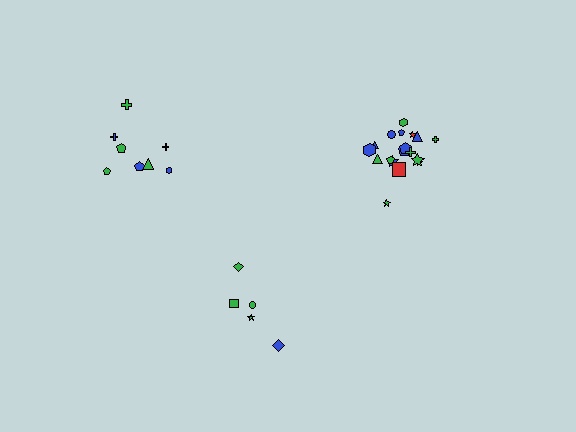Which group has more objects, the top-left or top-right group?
The top-right group.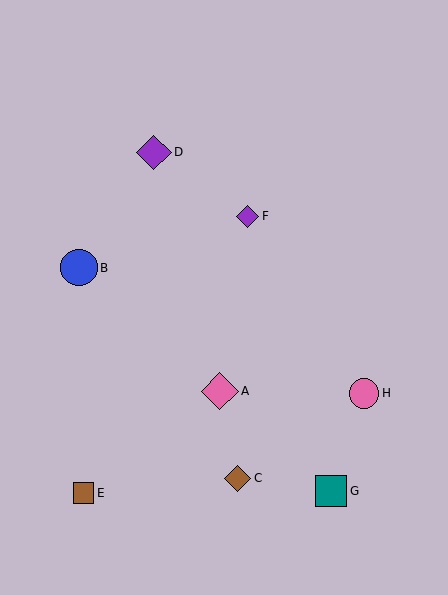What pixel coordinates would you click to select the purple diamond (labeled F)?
Click at (248, 216) to select the purple diamond F.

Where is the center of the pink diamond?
The center of the pink diamond is at (220, 391).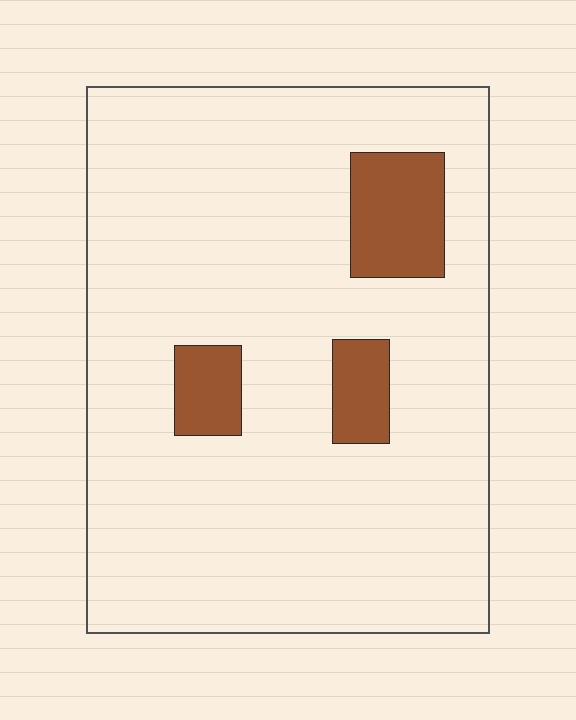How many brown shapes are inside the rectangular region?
3.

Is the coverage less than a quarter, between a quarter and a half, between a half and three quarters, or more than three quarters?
Less than a quarter.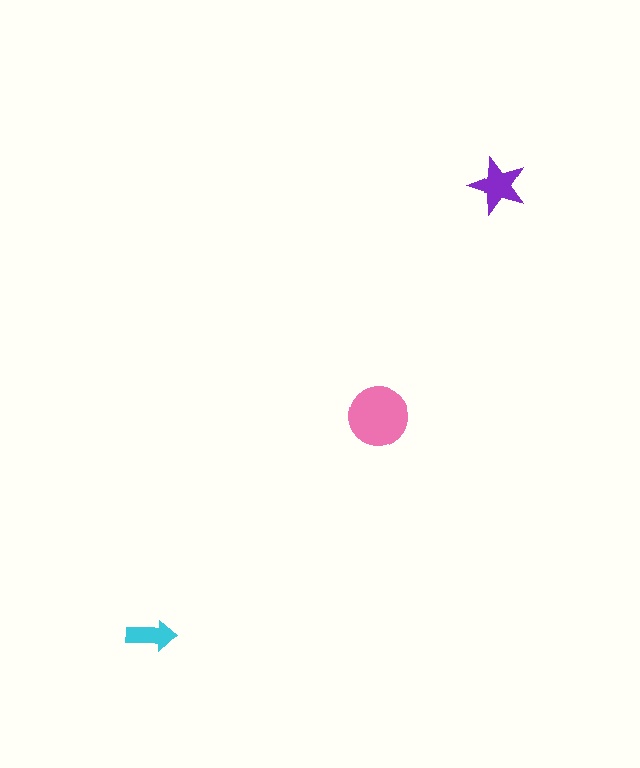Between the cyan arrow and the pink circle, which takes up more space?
The pink circle.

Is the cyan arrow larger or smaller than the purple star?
Smaller.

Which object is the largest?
The pink circle.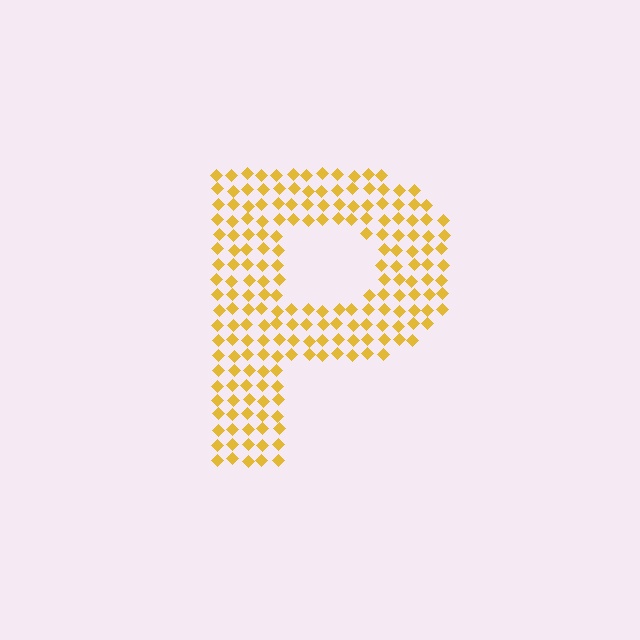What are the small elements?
The small elements are diamonds.